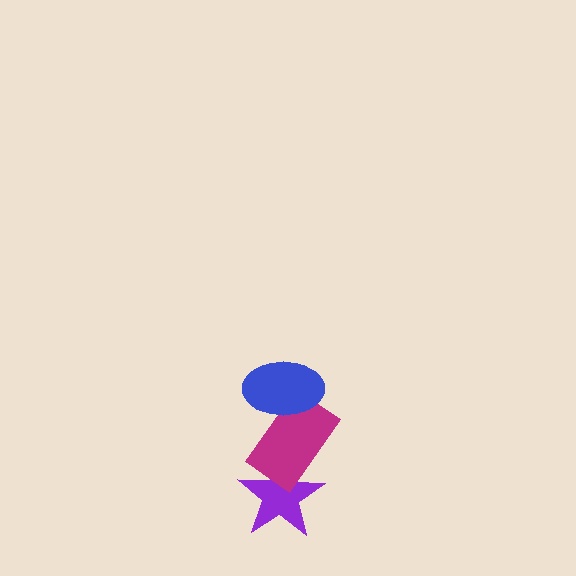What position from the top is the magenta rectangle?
The magenta rectangle is 2nd from the top.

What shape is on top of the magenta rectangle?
The blue ellipse is on top of the magenta rectangle.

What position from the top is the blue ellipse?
The blue ellipse is 1st from the top.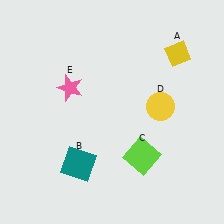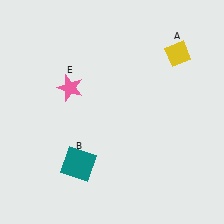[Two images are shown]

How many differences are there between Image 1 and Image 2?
There are 2 differences between the two images.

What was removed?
The yellow circle (D), the lime square (C) were removed in Image 2.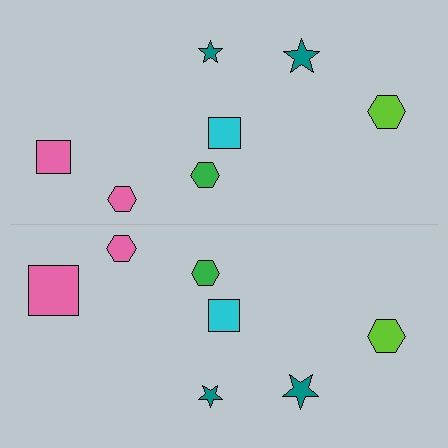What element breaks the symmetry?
The pink square on the bottom side has a different size than its mirror counterpart.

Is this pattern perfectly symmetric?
No, the pattern is not perfectly symmetric. The pink square on the bottom side has a different size than its mirror counterpart.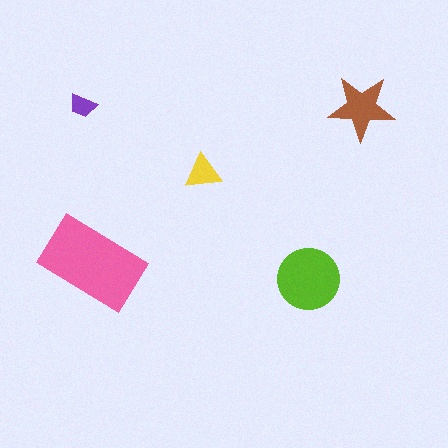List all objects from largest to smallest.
The pink rectangle, the lime circle, the brown star, the yellow triangle, the purple trapezoid.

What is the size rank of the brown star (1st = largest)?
3rd.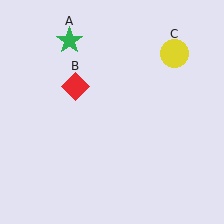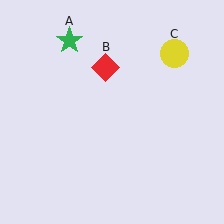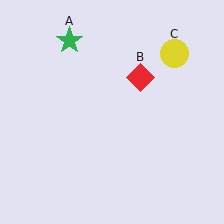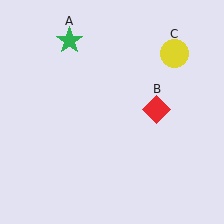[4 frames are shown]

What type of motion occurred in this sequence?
The red diamond (object B) rotated clockwise around the center of the scene.